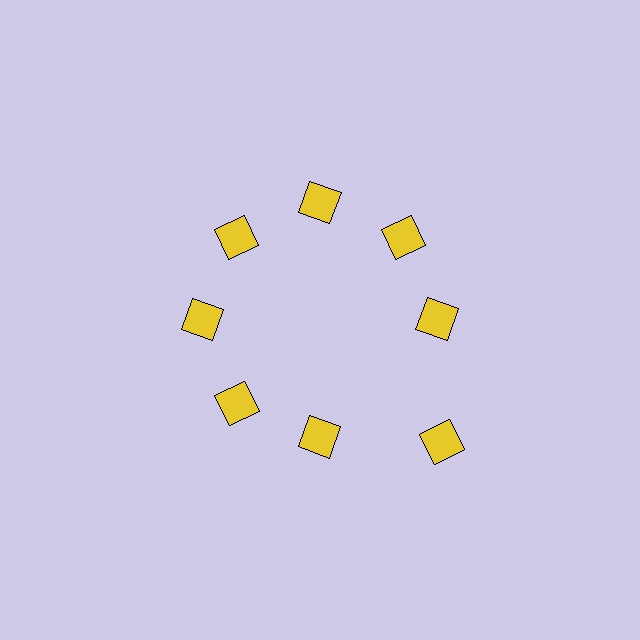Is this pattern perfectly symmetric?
No. The 8 yellow diamonds are arranged in a ring, but one element near the 4 o'clock position is pushed outward from the center, breaking the 8-fold rotational symmetry.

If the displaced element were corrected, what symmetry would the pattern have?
It would have 8-fold rotational symmetry — the pattern would map onto itself every 45 degrees.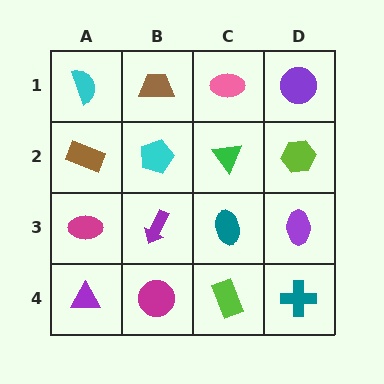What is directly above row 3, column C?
A green triangle.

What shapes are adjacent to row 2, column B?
A brown trapezoid (row 1, column B), a purple arrow (row 3, column B), a brown rectangle (row 2, column A), a green triangle (row 2, column C).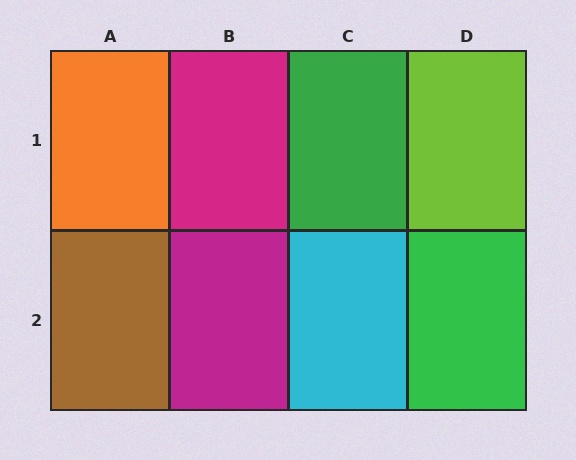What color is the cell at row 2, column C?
Cyan.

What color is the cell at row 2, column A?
Brown.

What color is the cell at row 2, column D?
Green.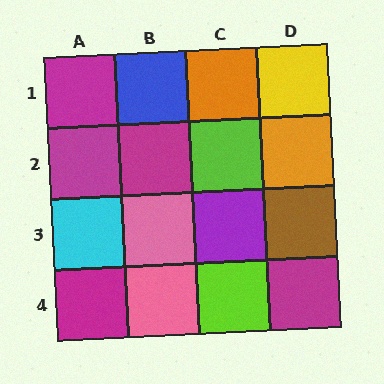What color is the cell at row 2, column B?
Magenta.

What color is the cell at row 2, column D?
Orange.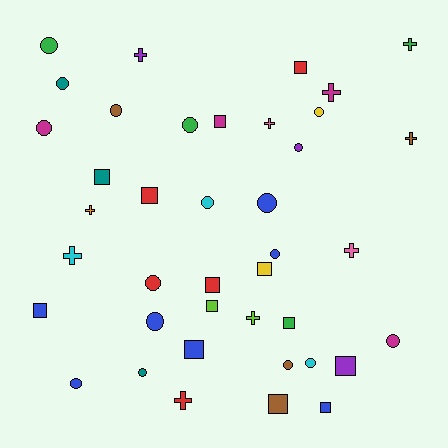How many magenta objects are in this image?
There are 4 magenta objects.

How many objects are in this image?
There are 40 objects.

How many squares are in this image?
There are 13 squares.